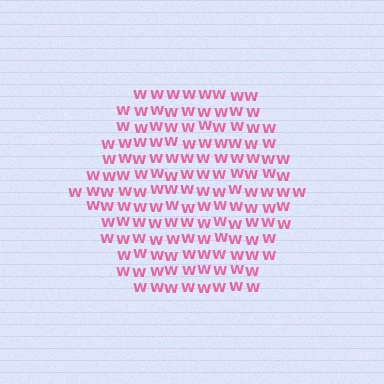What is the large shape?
The large shape is a hexagon.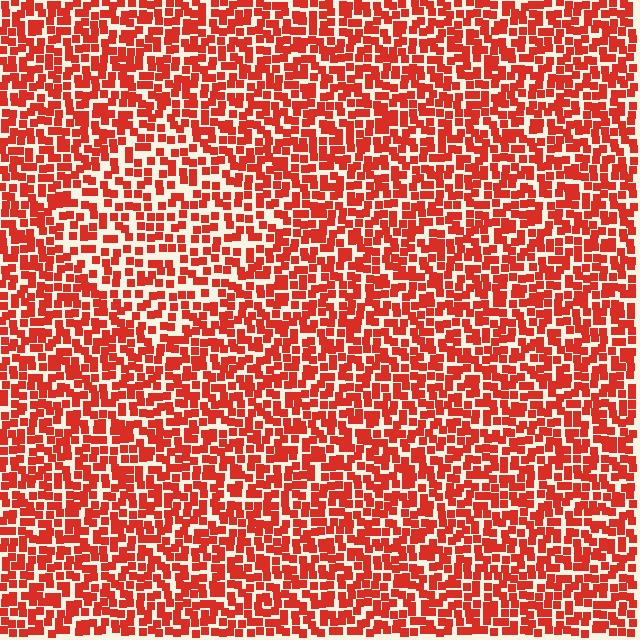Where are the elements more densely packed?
The elements are more densely packed outside the diamond boundary.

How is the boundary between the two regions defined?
The boundary is defined by a change in element density (approximately 1.5x ratio). All elements are the same color, size, and shape.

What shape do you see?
I see a diamond.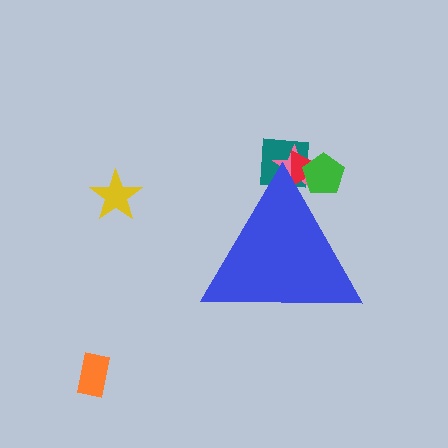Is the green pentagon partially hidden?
Yes, the green pentagon is partially hidden behind the blue triangle.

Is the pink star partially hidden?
Yes, the pink star is partially hidden behind the blue triangle.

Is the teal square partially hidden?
Yes, the teal square is partially hidden behind the blue triangle.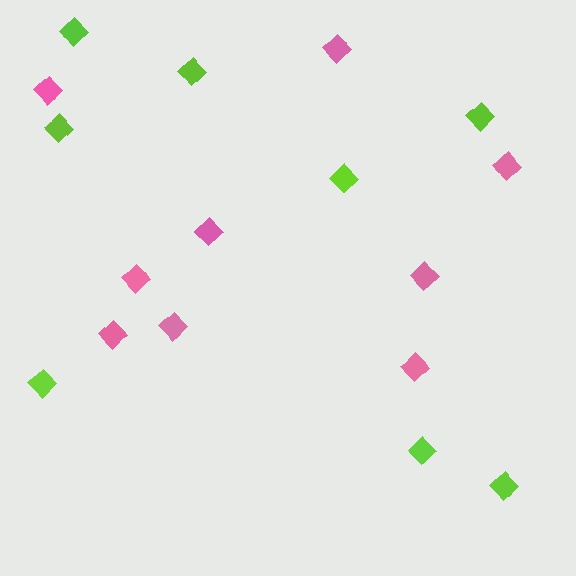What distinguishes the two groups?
There are 2 groups: one group of pink diamonds (9) and one group of lime diamonds (8).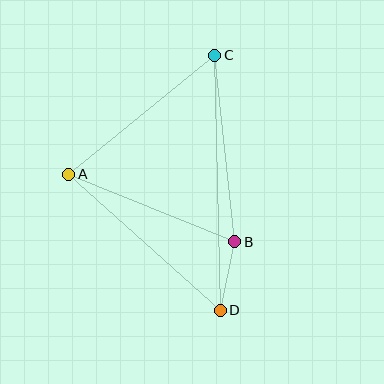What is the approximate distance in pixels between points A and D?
The distance between A and D is approximately 203 pixels.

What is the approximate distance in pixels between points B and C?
The distance between B and C is approximately 188 pixels.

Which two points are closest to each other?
Points B and D are closest to each other.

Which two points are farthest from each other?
Points C and D are farthest from each other.